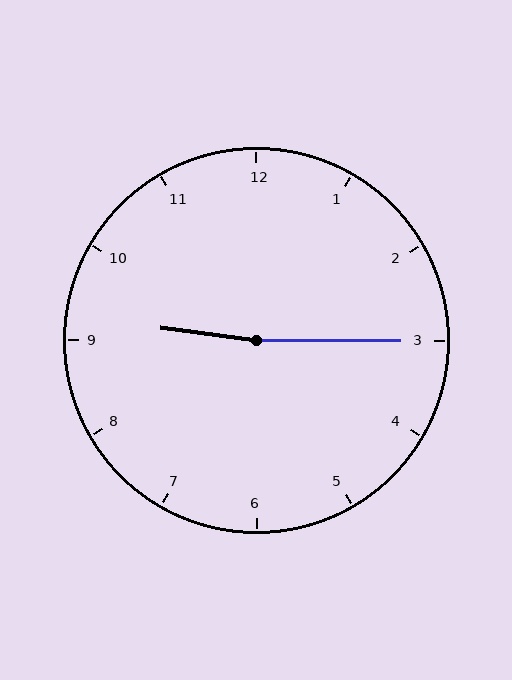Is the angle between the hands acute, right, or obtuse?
It is obtuse.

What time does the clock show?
9:15.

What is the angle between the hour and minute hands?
Approximately 172 degrees.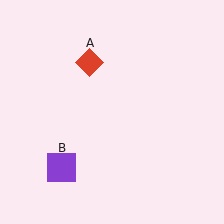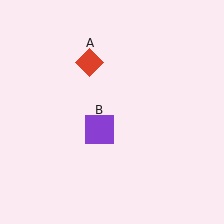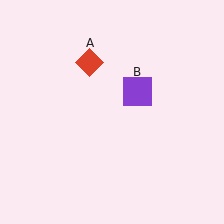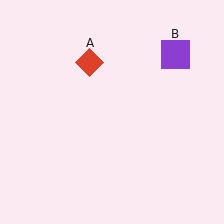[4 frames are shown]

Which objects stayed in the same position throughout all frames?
Red diamond (object A) remained stationary.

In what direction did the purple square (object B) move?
The purple square (object B) moved up and to the right.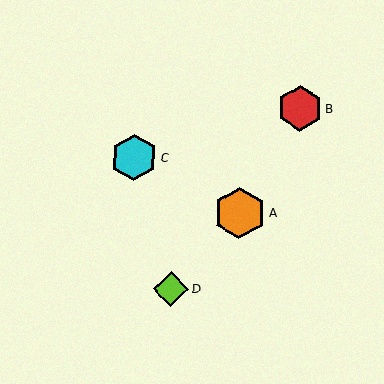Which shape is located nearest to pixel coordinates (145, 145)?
The cyan hexagon (labeled C) at (134, 157) is nearest to that location.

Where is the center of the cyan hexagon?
The center of the cyan hexagon is at (134, 157).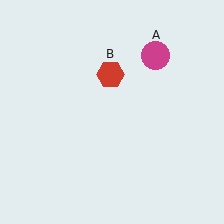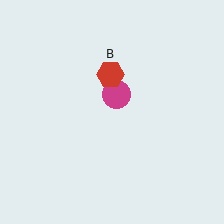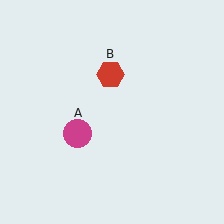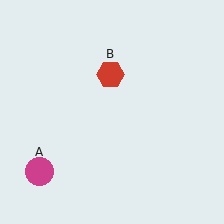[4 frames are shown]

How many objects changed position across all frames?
1 object changed position: magenta circle (object A).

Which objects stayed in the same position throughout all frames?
Red hexagon (object B) remained stationary.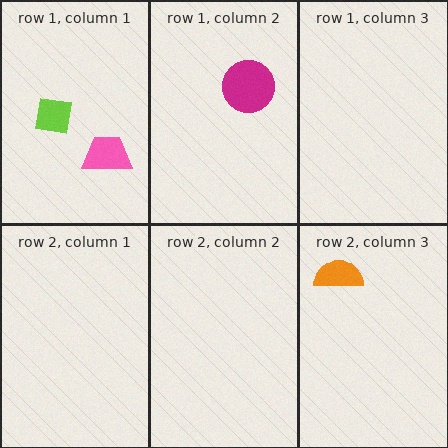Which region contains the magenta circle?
The row 1, column 2 region.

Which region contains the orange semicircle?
The row 2, column 3 region.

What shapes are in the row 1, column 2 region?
The magenta circle.